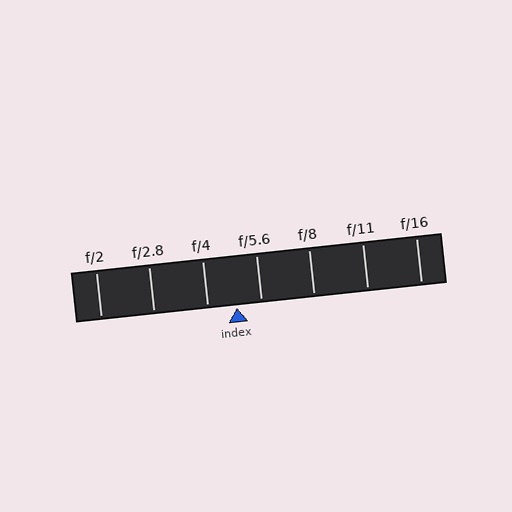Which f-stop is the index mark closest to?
The index mark is closest to f/5.6.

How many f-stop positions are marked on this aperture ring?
There are 7 f-stop positions marked.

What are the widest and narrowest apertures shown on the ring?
The widest aperture shown is f/2 and the narrowest is f/16.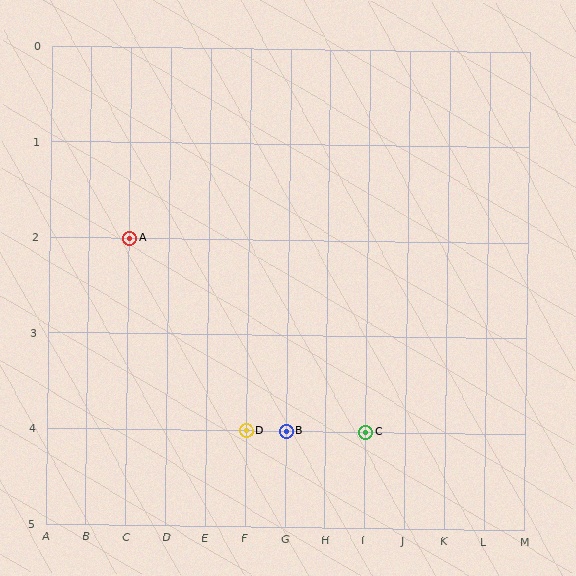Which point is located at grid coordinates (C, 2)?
Point A is at (C, 2).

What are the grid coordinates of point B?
Point B is at grid coordinates (G, 4).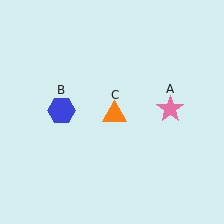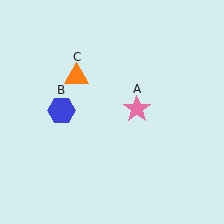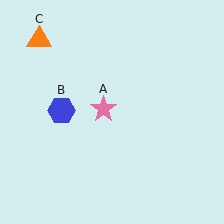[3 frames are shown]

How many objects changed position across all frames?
2 objects changed position: pink star (object A), orange triangle (object C).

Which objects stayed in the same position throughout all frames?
Blue hexagon (object B) remained stationary.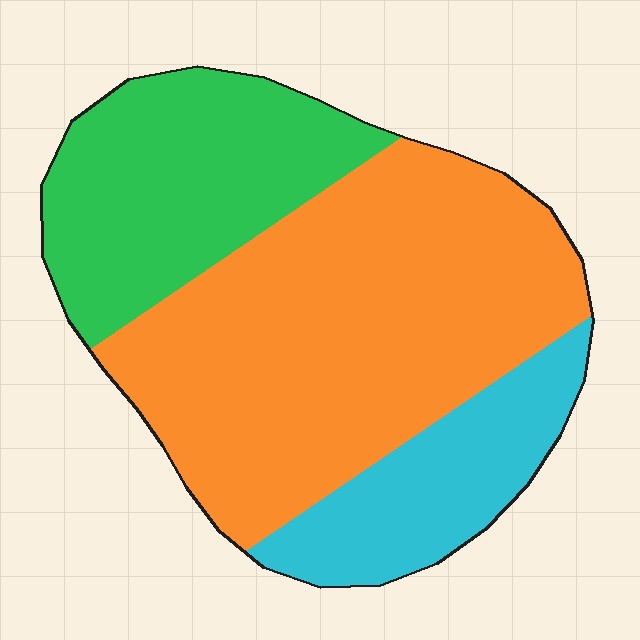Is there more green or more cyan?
Green.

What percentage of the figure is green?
Green covers around 30% of the figure.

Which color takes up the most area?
Orange, at roughly 55%.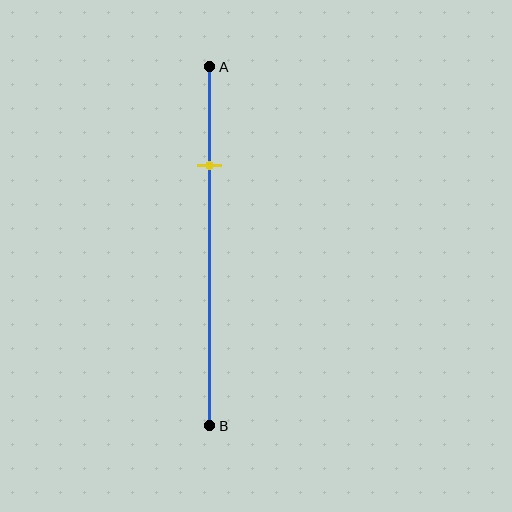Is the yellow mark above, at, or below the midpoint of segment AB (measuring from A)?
The yellow mark is above the midpoint of segment AB.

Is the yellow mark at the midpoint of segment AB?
No, the mark is at about 25% from A, not at the 50% midpoint.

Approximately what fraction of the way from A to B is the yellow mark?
The yellow mark is approximately 25% of the way from A to B.